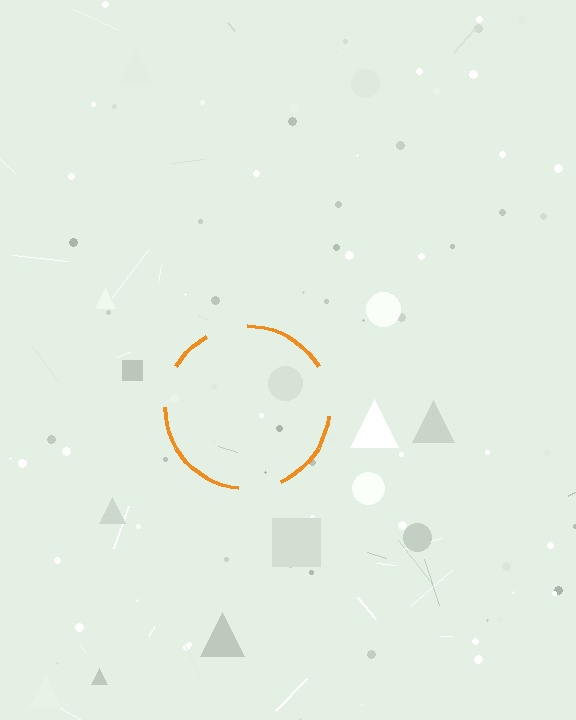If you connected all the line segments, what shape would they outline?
They would outline a circle.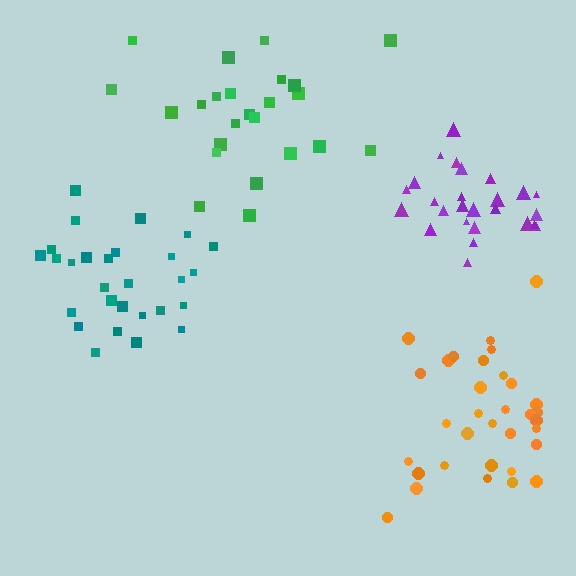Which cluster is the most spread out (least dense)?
Green.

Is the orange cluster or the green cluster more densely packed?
Orange.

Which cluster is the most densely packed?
Purple.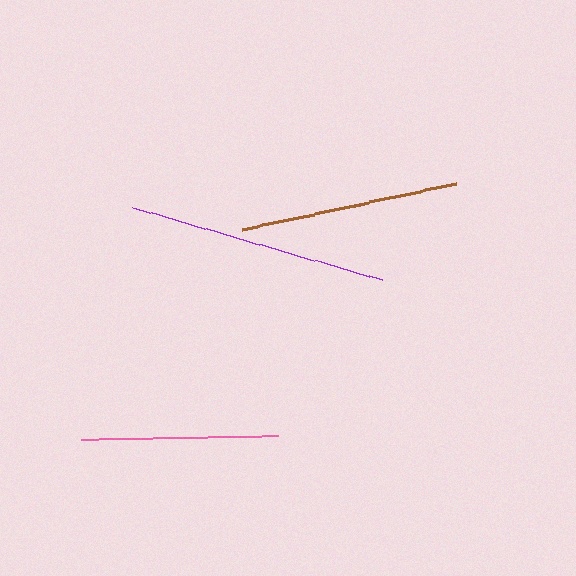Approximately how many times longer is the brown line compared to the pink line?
The brown line is approximately 1.1 times the length of the pink line.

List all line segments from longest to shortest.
From longest to shortest: purple, brown, pink.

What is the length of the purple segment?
The purple segment is approximately 259 pixels long.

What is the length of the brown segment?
The brown segment is approximately 220 pixels long.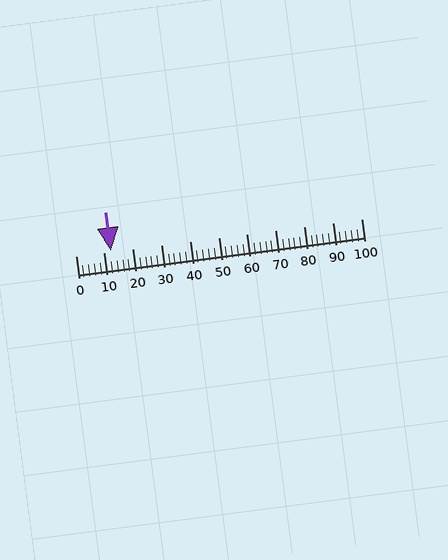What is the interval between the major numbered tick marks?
The major tick marks are spaced 10 units apart.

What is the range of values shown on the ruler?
The ruler shows values from 0 to 100.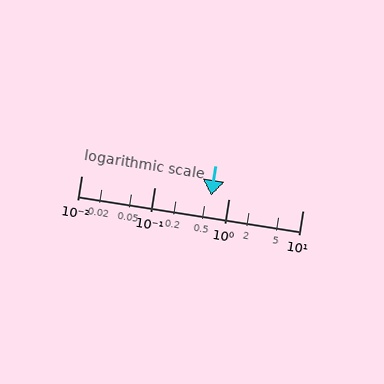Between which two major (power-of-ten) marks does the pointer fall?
The pointer is between 0.1 and 1.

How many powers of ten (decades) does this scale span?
The scale spans 3 decades, from 0.01 to 10.